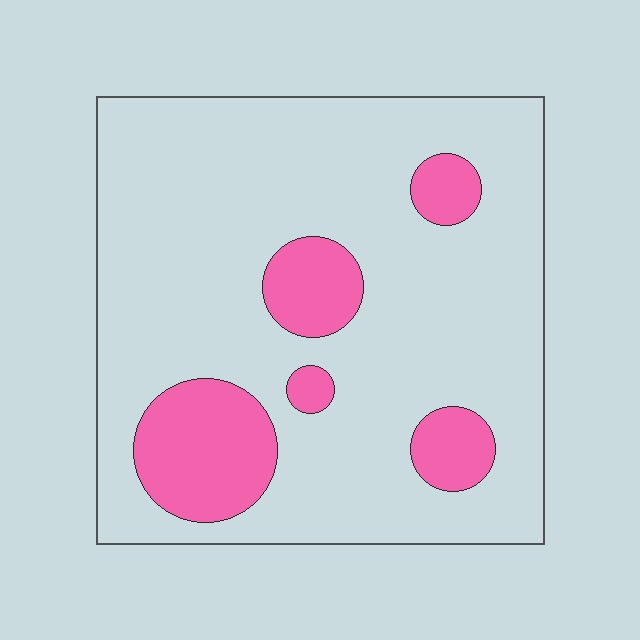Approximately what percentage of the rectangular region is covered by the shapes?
Approximately 20%.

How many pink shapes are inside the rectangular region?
5.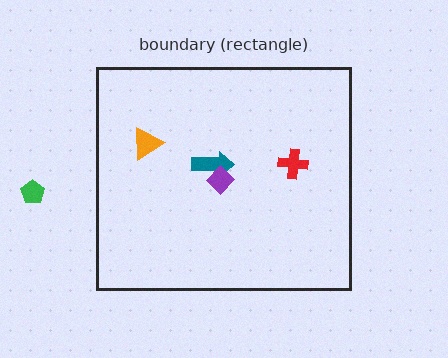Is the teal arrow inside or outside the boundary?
Inside.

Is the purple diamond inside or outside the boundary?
Inside.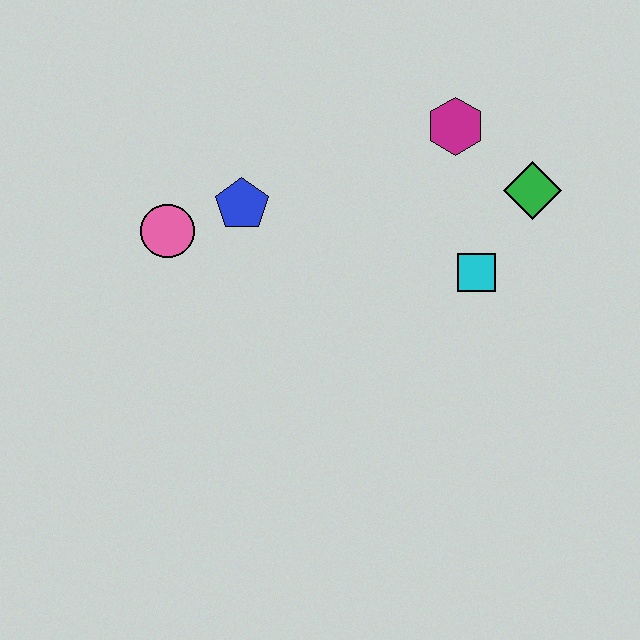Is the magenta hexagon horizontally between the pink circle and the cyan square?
Yes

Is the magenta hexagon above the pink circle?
Yes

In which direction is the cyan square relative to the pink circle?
The cyan square is to the right of the pink circle.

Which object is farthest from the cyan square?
The pink circle is farthest from the cyan square.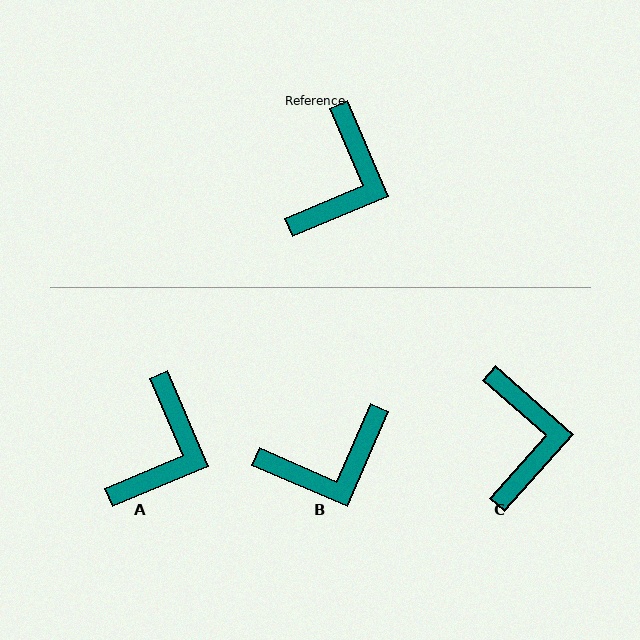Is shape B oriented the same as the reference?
No, it is off by about 46 degrees.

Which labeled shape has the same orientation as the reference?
A.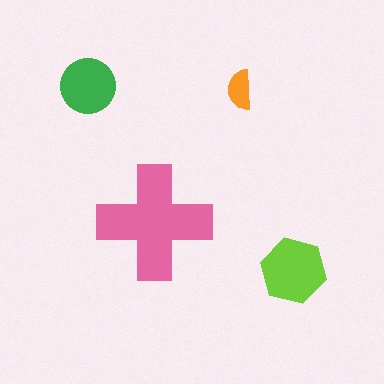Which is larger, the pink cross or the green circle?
The pink cross.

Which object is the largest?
The pink cross.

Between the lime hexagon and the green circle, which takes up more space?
The lime hexagon.